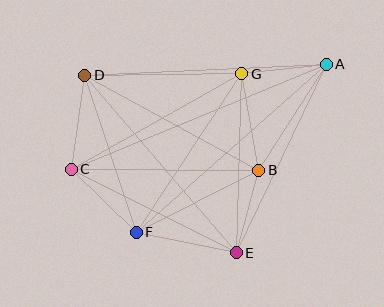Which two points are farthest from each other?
Points A and C are farthest from each other.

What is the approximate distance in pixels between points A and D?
The distance between A and D is approximately 242 pixels.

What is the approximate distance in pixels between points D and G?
The distance between D and G is approximately 157 pixels.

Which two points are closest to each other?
Points A and G are closest to each other.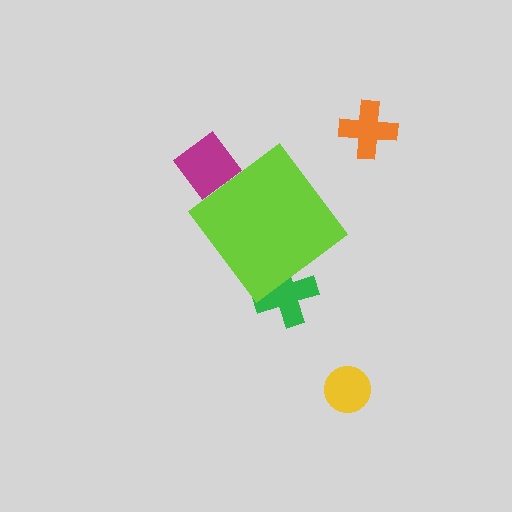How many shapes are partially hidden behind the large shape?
2 shapes are partially hidden.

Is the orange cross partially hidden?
No, the orange cross is fully visible.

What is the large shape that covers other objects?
A lime diamond.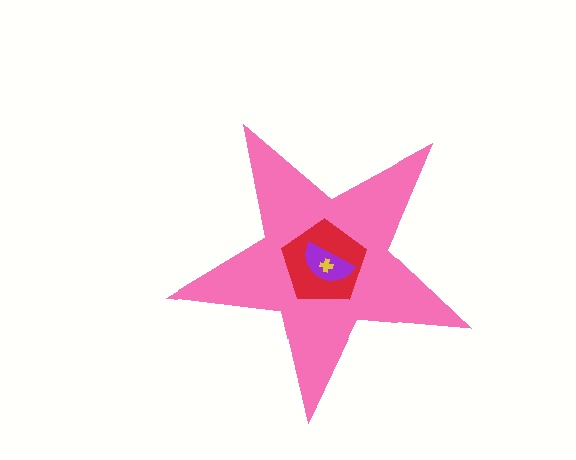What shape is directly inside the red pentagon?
The purple semicircle.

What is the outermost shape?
The pink star.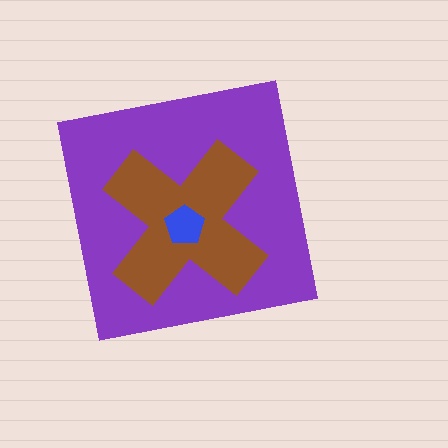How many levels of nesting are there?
3.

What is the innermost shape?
The blue pentagon.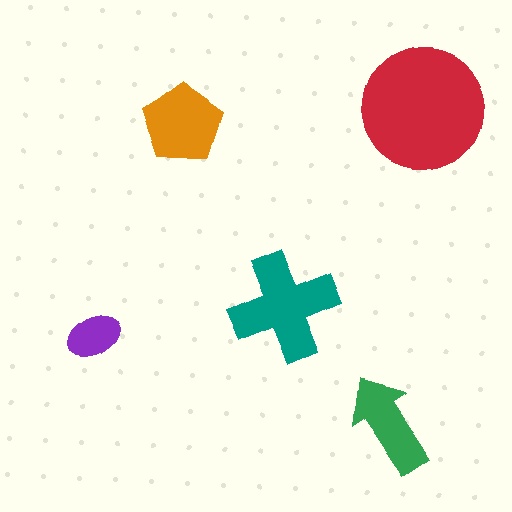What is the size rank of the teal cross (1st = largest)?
2nd.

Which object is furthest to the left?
The purple ellipse is leftmost.